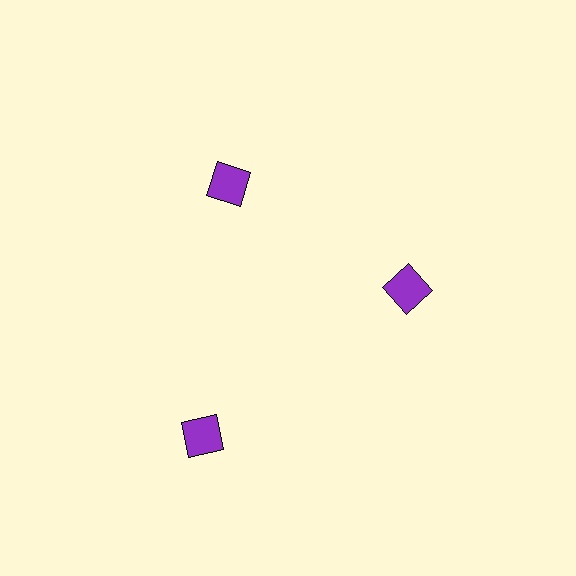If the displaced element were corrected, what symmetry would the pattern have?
It would have 3-fold rotational symmetry — the pattern would map onto itself every 120 degrees.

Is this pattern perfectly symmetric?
No. The 3 purple squares are arranged in a ring, but one element near the 7 o'clock position is pushed outward from the center, breaking the 3-fold rotational symmetry.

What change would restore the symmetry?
The symmetry would be restored by moving it inward, back onto the ring so that all 3 squares sit at equal angles and equal distance from the center.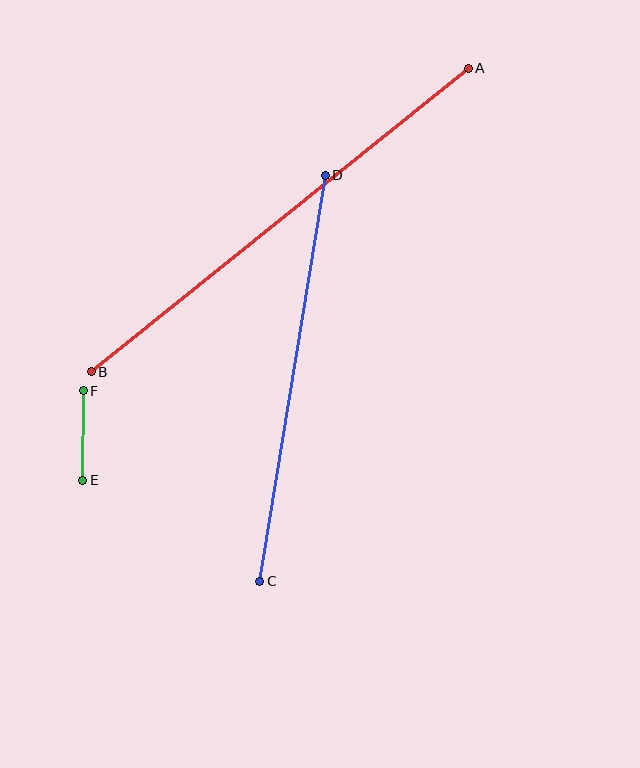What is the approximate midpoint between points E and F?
The midpoint is at approximately (83, 435) pixels.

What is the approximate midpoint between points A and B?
The midpoint is at approximately (280, 220) pixels.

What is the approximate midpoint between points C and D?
The midpoint is at approximately (293, 378) pixels.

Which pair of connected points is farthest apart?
Points A and B are farthest apart.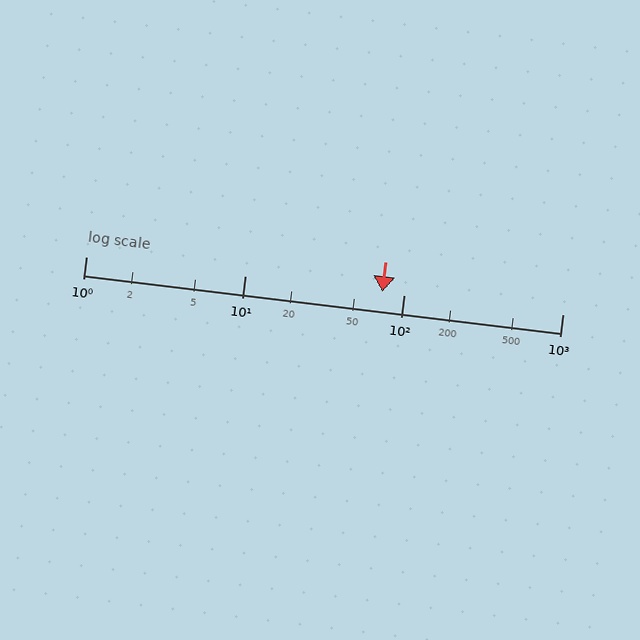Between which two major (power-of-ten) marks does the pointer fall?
The pointer is between 10 and 100.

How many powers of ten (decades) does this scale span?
The scale spans 3 decades, from 1 to 1000.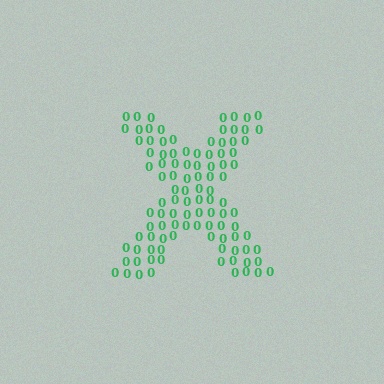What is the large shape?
The large shape is the letter X.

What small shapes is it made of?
It is made of small digit 0's.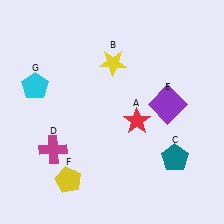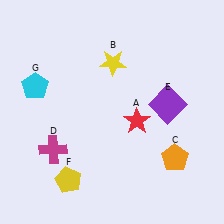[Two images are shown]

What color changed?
The pentagon (C) changed from teal in Image 1 to orange in Image 2.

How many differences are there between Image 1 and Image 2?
There is 1 difference between the two images.